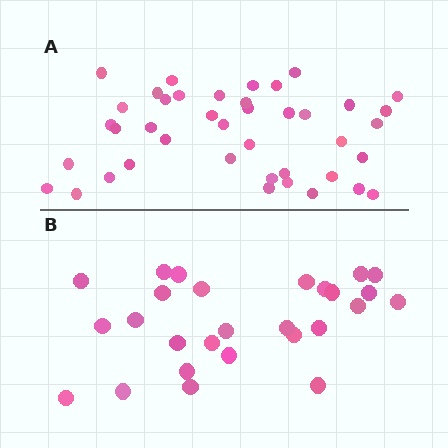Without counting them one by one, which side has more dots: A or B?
Region A (the top region) has more dots.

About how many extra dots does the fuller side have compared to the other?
Region A has approximately 15 more dots than region B.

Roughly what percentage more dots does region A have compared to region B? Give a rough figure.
About 50% more.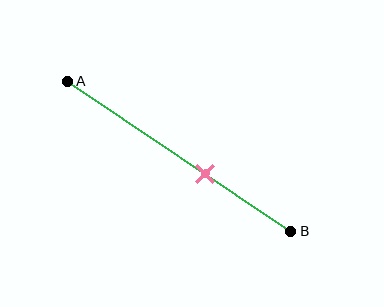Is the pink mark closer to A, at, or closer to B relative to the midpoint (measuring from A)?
The pink mark is closer to point B than the midpoint of segment AB.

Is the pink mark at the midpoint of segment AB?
No, the mark is at about 60% from A, not at the 50% midpoint.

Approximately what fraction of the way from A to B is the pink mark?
The pink mark is approximately 60% of the way from A to B.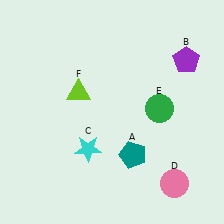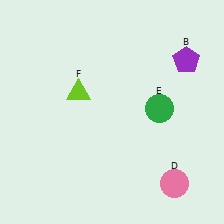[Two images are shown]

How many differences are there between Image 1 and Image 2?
There are 2 differences between the two images.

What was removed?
The teal pentagon (A), the cyan star (C) were removed in Image 2.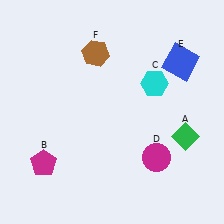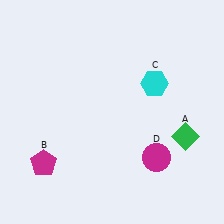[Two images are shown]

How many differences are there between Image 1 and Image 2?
There are 2 differences between the two images.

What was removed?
The blue square (E), the brown hexagon (F) were removed in Image 2.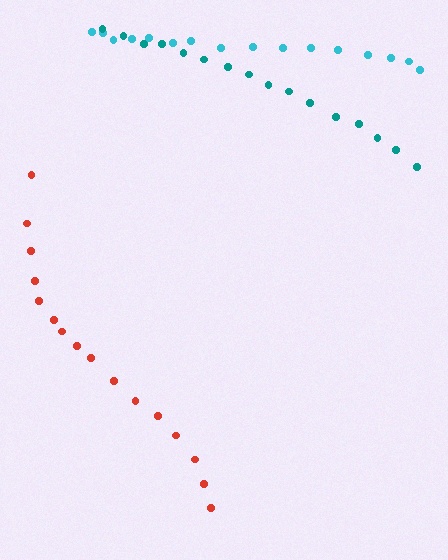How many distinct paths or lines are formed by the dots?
There are 3 distinct paths.